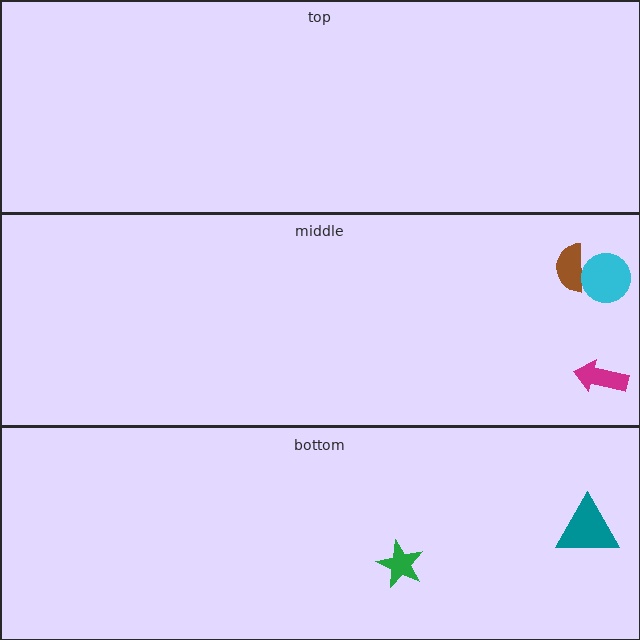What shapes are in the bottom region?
The teal triangle, the green star.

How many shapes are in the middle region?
3.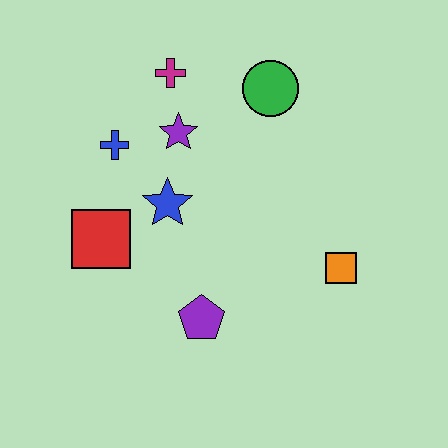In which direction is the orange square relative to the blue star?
The orange square is to the right of the blue star.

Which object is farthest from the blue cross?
The orange square is farthest from the blue cross.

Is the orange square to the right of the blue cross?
Yes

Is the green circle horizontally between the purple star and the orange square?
Yes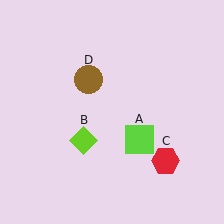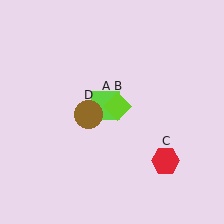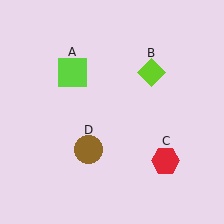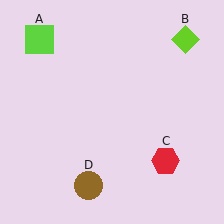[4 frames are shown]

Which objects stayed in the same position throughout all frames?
Red hexagon (object C) remained stationary.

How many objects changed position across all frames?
3 objects changed position: lime square (object A), lime diamond (object B), brown circle (object D).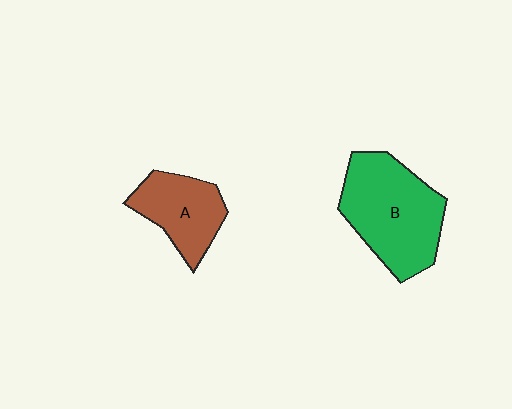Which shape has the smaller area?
Shape A (brown).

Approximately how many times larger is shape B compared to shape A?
Approximately 1.7 times.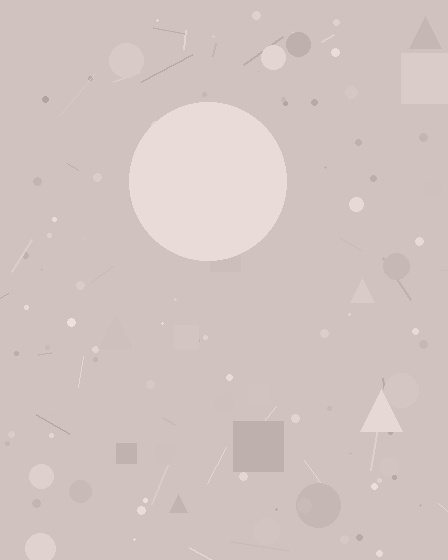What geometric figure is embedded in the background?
A circle is embedded in the background.